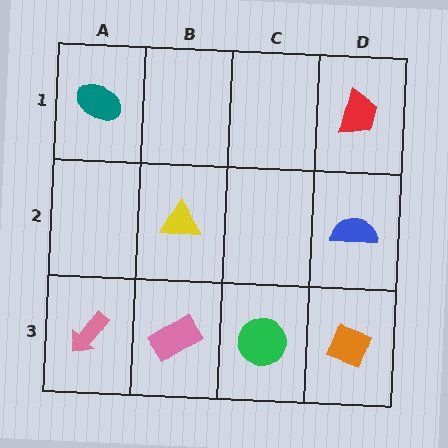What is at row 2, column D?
A blue semicircle.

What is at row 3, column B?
A pink rectangle.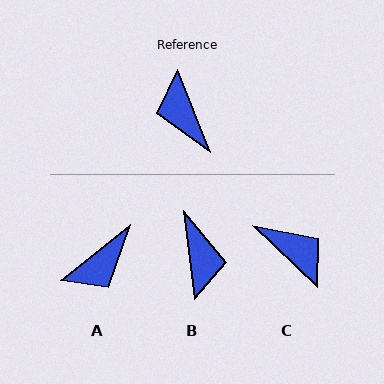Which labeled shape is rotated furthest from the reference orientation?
B, about 166 degrees away.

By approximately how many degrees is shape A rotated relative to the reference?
Approximately 107 degrees counter-clockwise.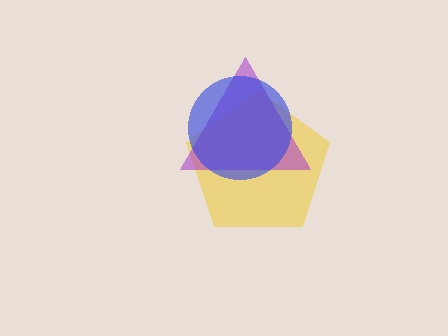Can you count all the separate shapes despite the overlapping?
Yes, there are 3 separate shapes.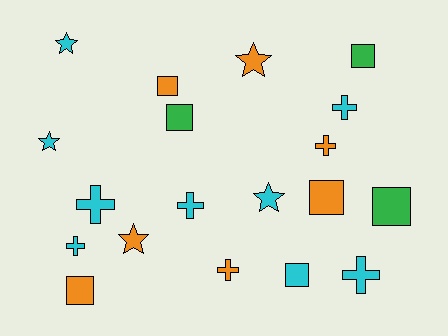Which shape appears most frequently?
Cross, with 7 objects.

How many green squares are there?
There are 3 green squares.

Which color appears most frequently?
Cyan, with 9 objects.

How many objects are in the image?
There are 19 objects.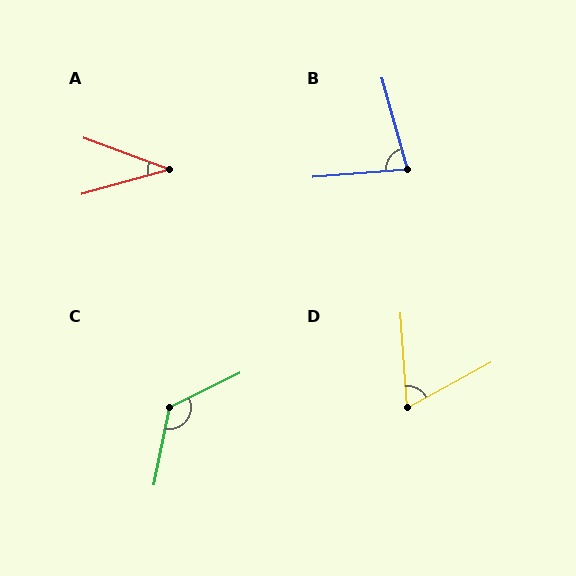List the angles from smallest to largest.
A (36°), D (65°), B (79°), C (128°).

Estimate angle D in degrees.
Approximately 65 degrees.